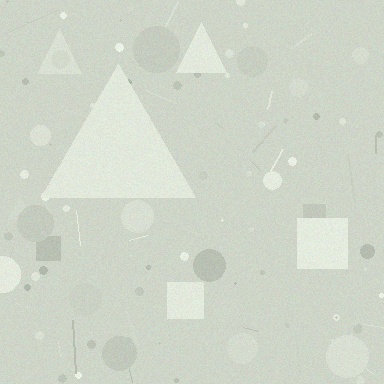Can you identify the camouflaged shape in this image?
The camouflaged shape is a triangle.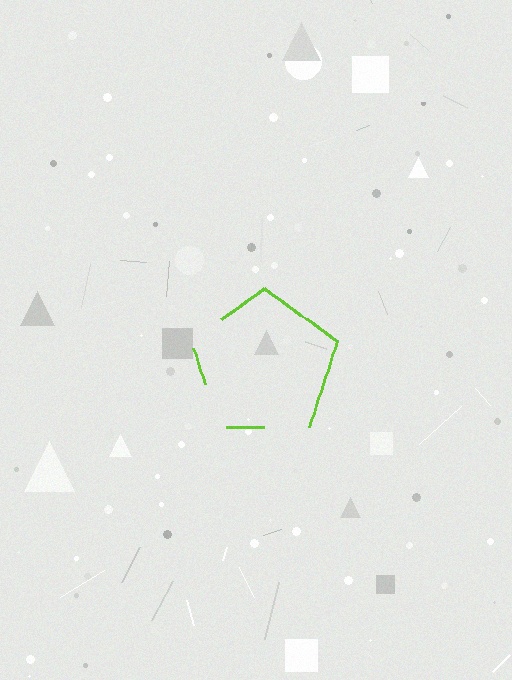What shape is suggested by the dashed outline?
The dashed outline suggests a pentagon.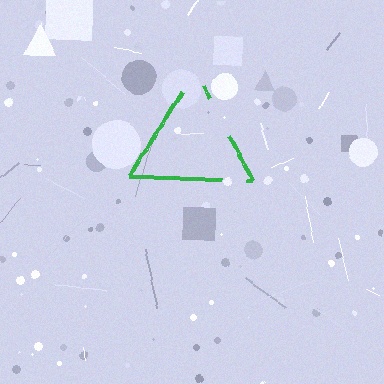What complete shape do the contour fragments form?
The contour fragments form a triangle.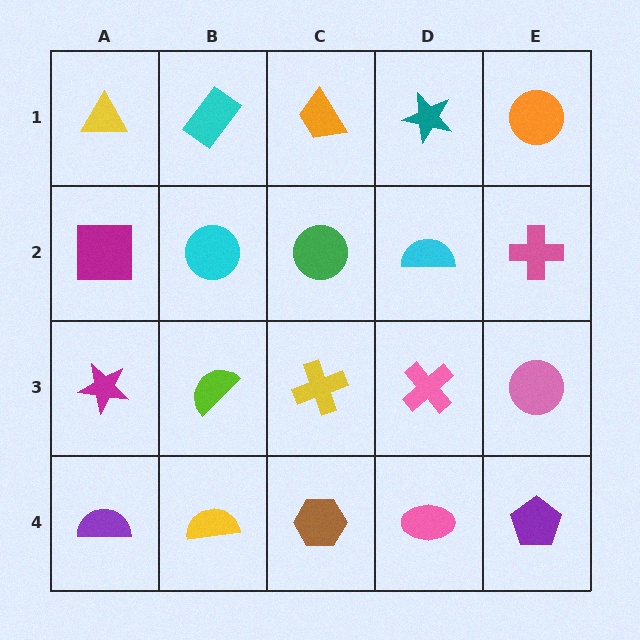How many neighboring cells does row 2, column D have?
4.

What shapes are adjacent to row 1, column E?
A pink cross (row 2, column E), a teal star (row 1, column D).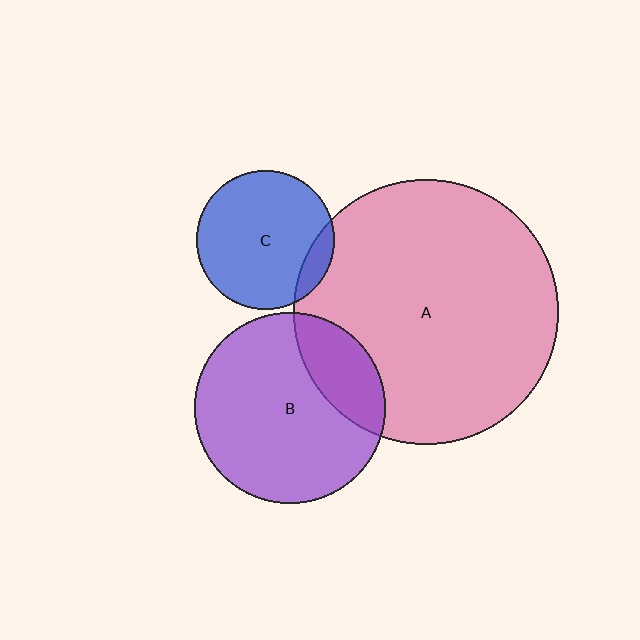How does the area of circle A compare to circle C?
Approximately 3.7 times.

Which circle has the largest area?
Circle A (pink).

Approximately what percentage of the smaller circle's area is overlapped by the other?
Approximately 25%.